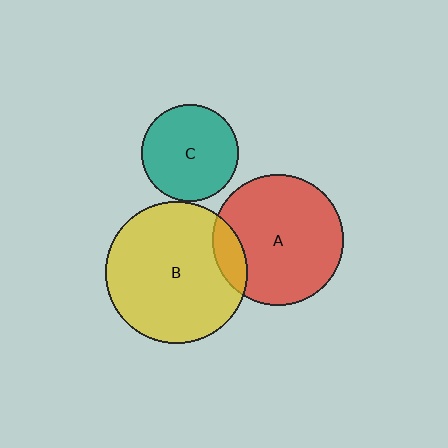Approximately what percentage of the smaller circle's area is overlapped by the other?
Approximately 15%.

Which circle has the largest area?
Circle B (yellow).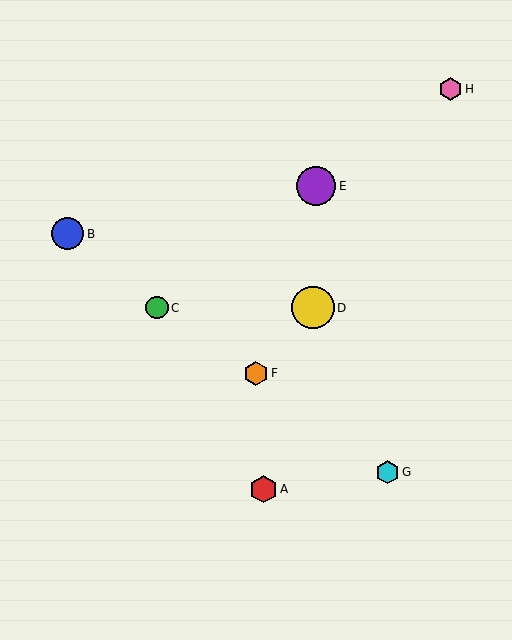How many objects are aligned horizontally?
2 objects (C, D) are aligned horizontally.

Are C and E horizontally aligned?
No, C is at y≈308 and E is at y≈186.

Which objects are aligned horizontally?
Objects C, D are aligned horizontally.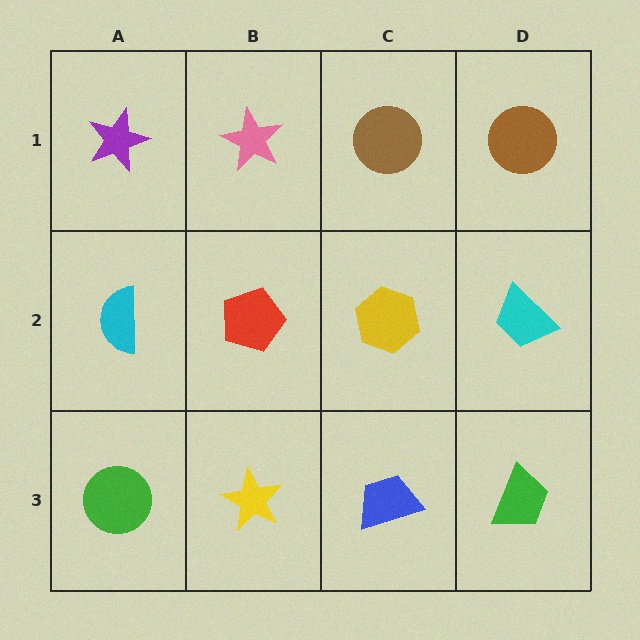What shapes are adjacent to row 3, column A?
A cyan semicircle (row 2, column A), a yellow star (row 3, column B).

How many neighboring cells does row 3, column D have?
2.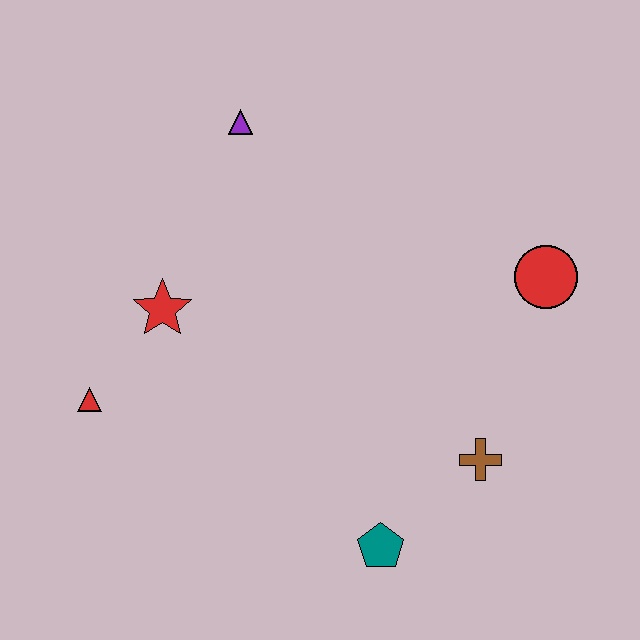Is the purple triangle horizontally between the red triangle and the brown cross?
Yes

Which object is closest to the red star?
The red triangle is closest to the red star.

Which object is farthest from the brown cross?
The purple triangle is farthest from the brown cross.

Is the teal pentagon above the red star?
No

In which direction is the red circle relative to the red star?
The red circle is to the right of the red star.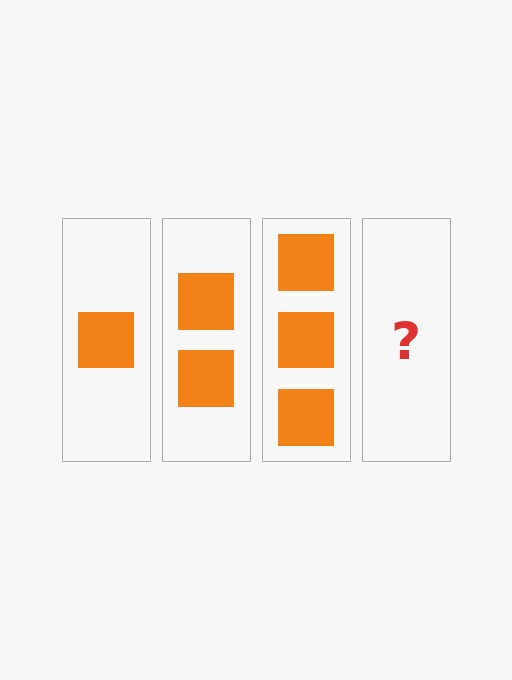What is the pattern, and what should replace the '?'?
The pattern is that each step adds one more square. The '?' should be 4 squares.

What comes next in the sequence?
The next element should be 4 squares.